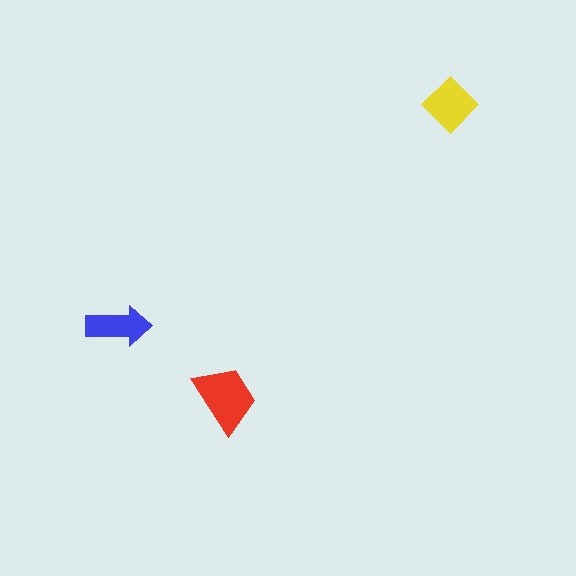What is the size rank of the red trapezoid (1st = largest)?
1st.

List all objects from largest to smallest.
The red trapezoid, the yellow diamond, the blue arrow.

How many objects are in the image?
There are 3 objects in the image.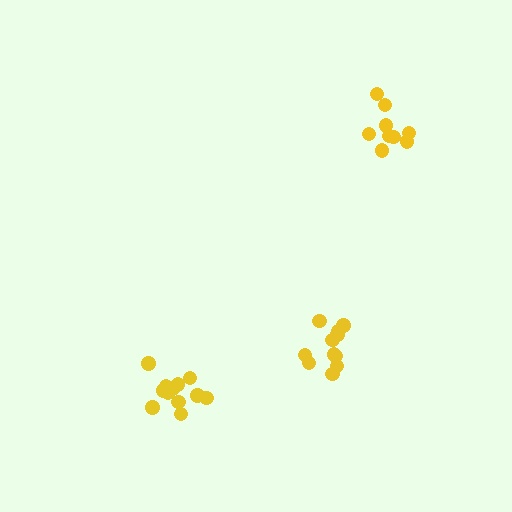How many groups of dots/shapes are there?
There are 3 groups.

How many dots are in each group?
Group 1: 11 dots, Group 2: 9 dots, Group 3: 12 dots (32 total).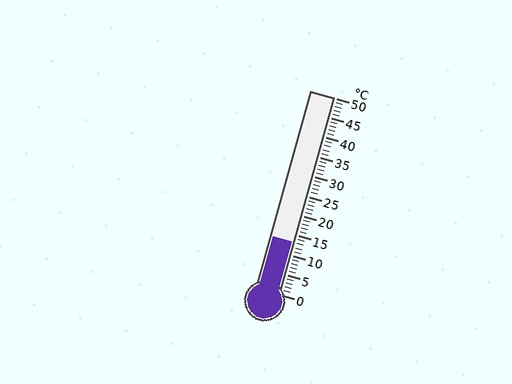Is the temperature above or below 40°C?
The temperature is below 40°C.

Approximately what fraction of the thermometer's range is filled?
The thermometer is filled to approximately 25% of its range.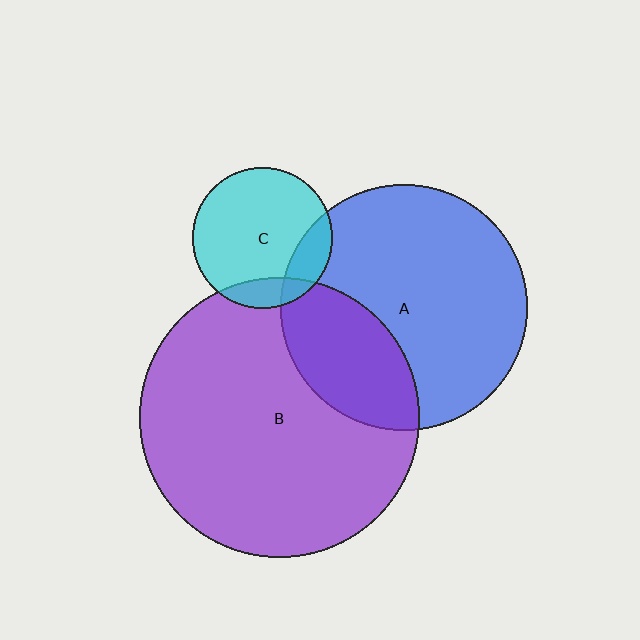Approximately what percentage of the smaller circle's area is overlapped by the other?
Approximately 15%.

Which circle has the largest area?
Circle B (purple).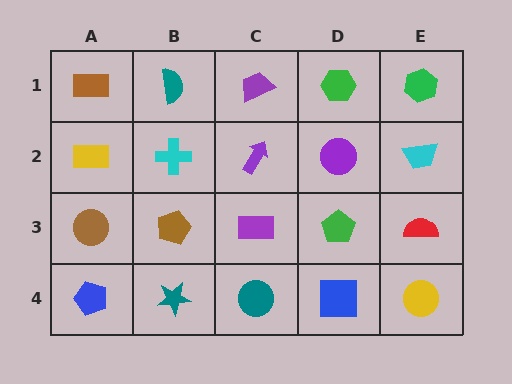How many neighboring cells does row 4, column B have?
3.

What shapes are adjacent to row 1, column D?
A purple circle (row 2, column D), a purple trapezoid (row 1, column C), a green hexagon (row 1, column E).